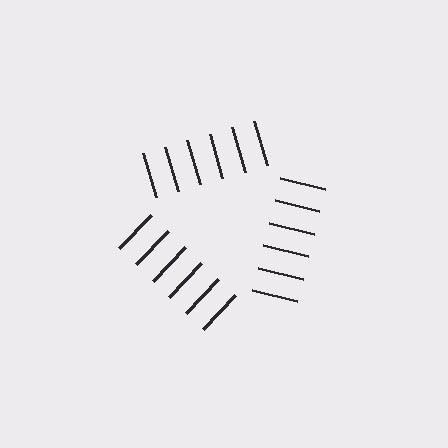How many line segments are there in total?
18 — 6 along each of the 3 edges.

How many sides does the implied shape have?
3 sides — the line-ends trace a triangle.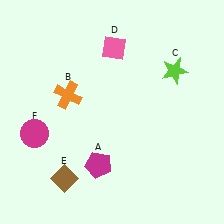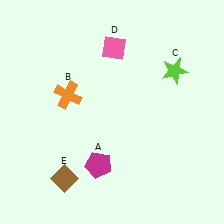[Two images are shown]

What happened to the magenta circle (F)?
The magenta circle (F) was removed in Image 2. It was in the bottom-left area of Image 1.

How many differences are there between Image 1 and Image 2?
There is 1 difference between the two images.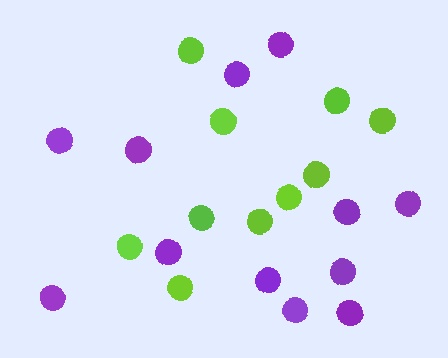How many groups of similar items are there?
There are 2 groups: one group of lime circles (10) and one group of purple circles (12).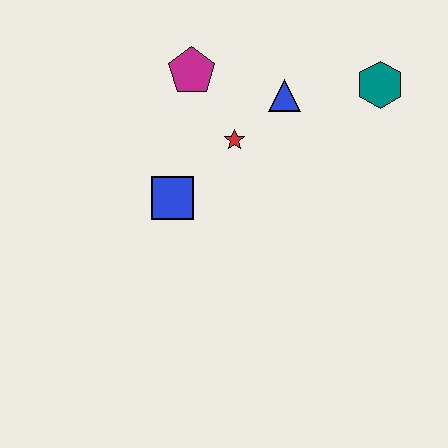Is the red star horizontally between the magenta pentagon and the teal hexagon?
Yes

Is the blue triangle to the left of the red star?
No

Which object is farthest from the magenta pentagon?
The teal hexagon is farthest from the magenta pentagon.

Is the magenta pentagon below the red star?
No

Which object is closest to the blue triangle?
The red star is closest to the blue triangle.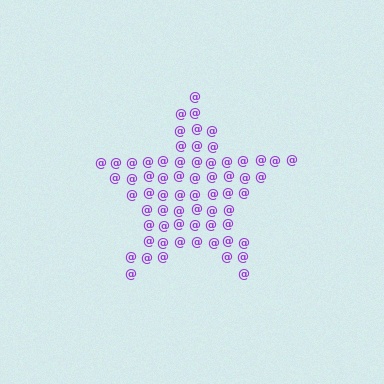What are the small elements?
The small elements are at signs.